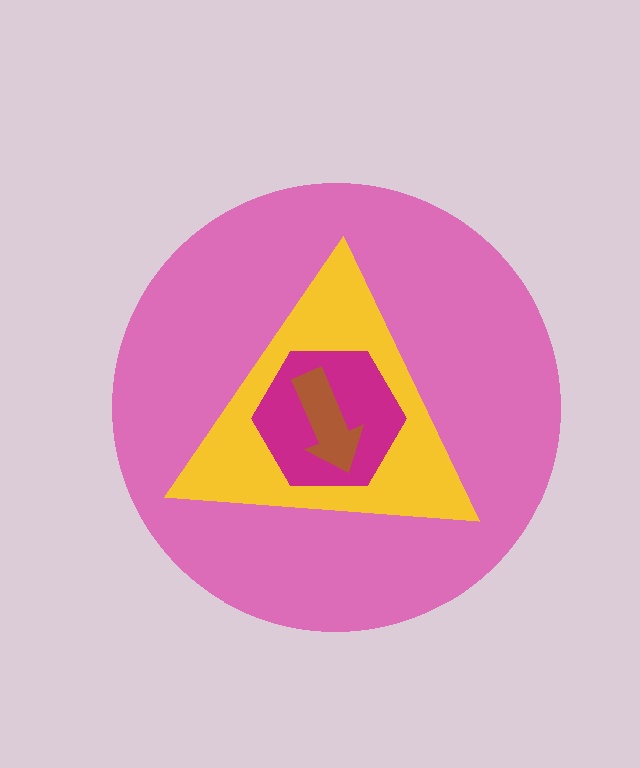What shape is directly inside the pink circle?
The yellow triangle.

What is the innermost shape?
The brown arrow.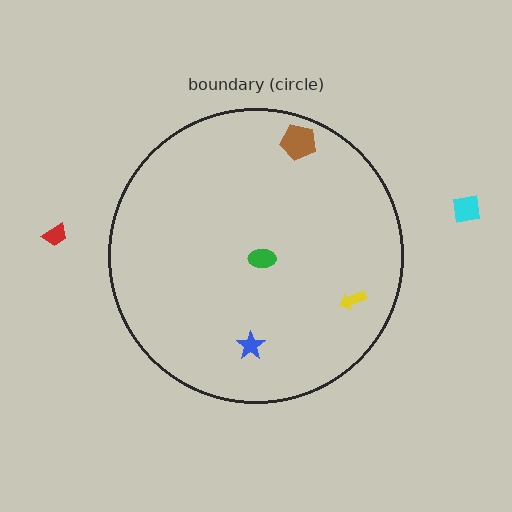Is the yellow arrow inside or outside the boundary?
Inside.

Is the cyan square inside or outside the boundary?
Outside.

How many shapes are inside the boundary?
4 inside, 2 outside.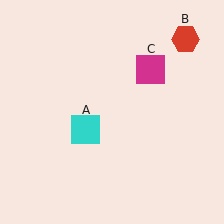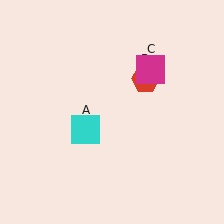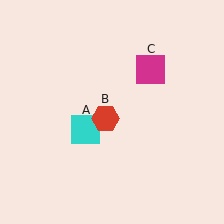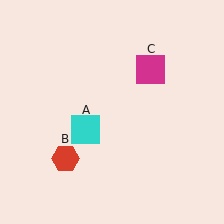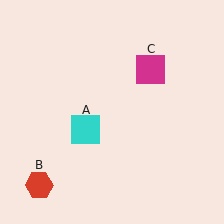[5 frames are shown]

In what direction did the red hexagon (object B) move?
The red hexagon (object B) moved down and to the left.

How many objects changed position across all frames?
1 object changed position: red hexagon (object B).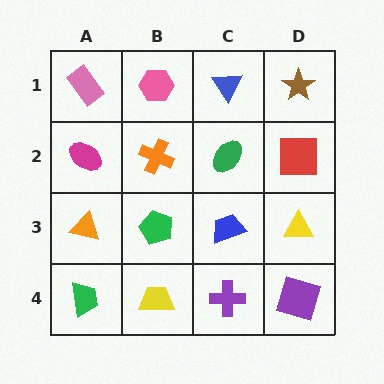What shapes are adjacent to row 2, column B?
A pink hexagon (row 1, column B), a green pentagon (row 3, column B), a magenta ellipse (row 2, column A), a green ellipse (row 2, column C).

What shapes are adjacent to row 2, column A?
A pink rectangle (row 1, column A), an orange triangle (row 3, column A), an orange cross (row 2, column B).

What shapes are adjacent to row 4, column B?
A green pentagon (row 3, column B), a green trapezoid (row 4, column A), a purple cross (row 4, column C).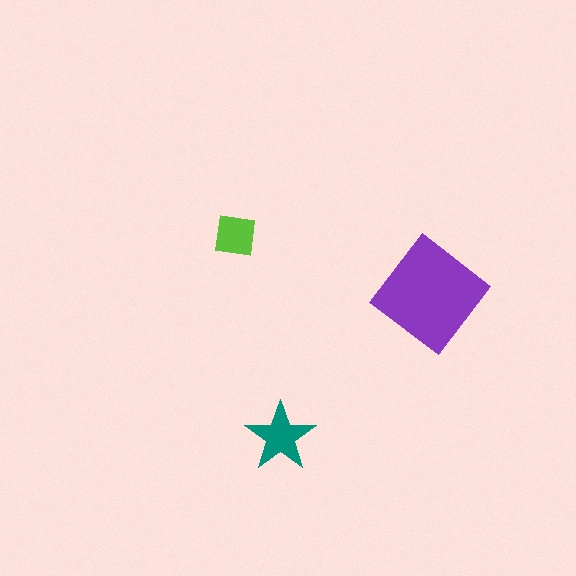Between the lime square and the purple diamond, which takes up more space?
The purple diamond.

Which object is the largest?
The purple diamond.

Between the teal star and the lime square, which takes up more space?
The teal star.